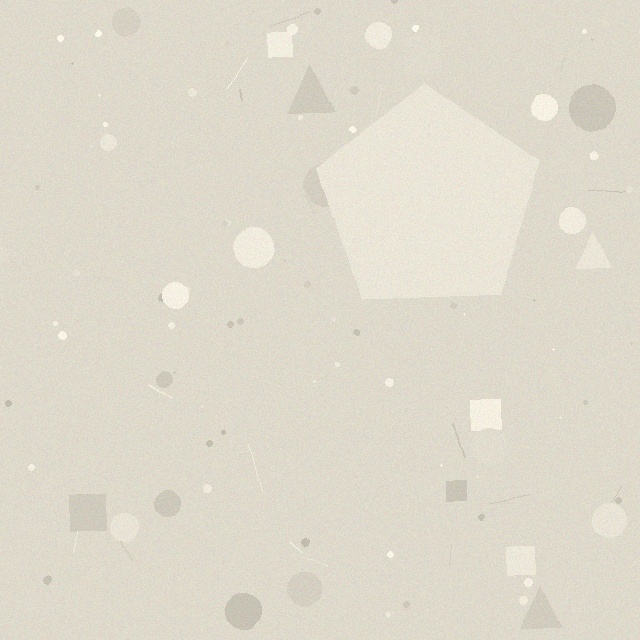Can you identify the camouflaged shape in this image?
The camouflaged shape is a pentagon.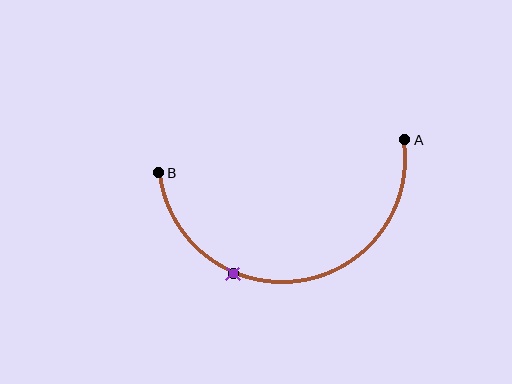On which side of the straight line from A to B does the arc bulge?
The arc bulges below the straight line connecting A and B.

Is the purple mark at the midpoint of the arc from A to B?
No. The purple mark lies on the arc but is closer to endpoint B. The arc midpoint would be at the point on the curve equidistant along the arc from both A and B.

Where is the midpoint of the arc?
The arc midpoint is the point on the curve farthest from the straight line joining A and B. It sits below that line.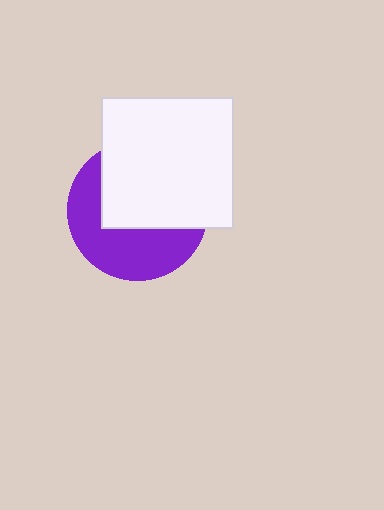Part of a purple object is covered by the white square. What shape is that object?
It is a circle.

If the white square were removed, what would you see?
You would see the complete purple circle.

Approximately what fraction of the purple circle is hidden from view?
Roughly 53% of the purple circle is hidden behind the white square.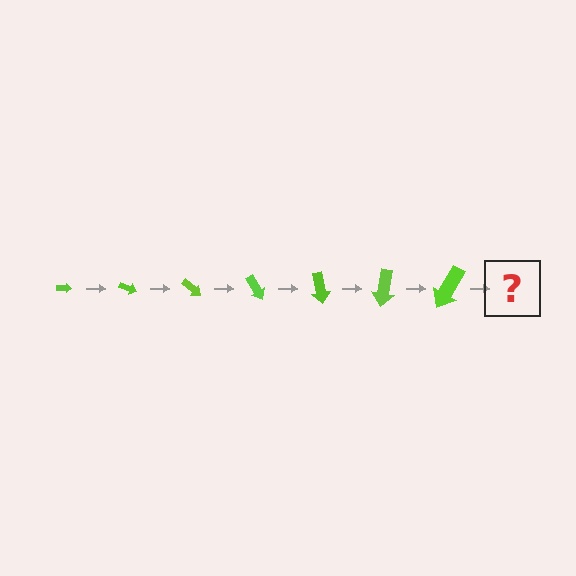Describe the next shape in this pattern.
It should be an arrow, larger than the previous one and rotated 140 degrees from the start.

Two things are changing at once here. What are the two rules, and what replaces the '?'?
The two rules are that the arrow grows larger each step and it rotates 20 degrees each step. The '?' should be an arrow, larger than the previous one and rotated 140 degrees from the start.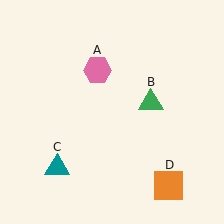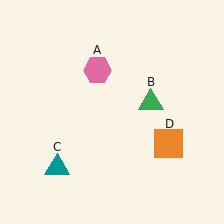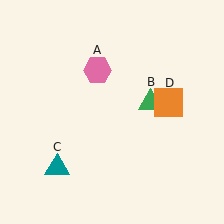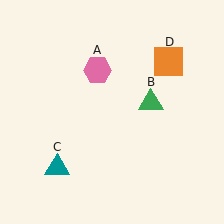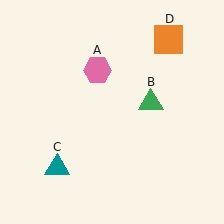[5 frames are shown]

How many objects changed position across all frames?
1 object changed position: orange square (object D).